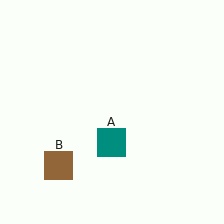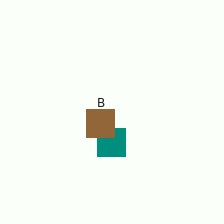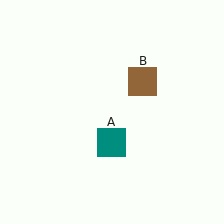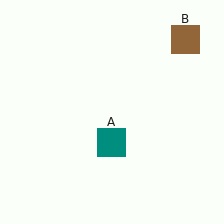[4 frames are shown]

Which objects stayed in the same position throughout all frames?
Teal square (object A) remained stationary.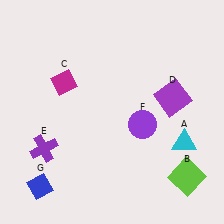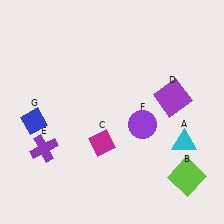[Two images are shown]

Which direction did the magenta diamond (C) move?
The magenta diamond (C) moved down.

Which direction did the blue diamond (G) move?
The blue diamond (G) moved up.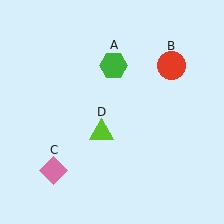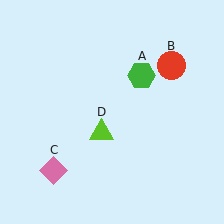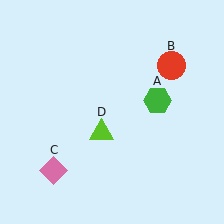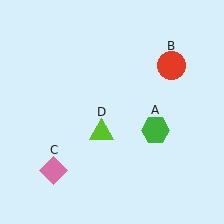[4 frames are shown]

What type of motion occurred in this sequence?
The green hexagon (object A) rotated clockwise around the center of the scene.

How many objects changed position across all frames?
1 object changed position: green hexagon (object A).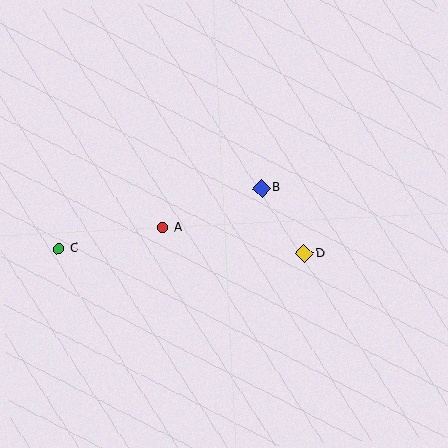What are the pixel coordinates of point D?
Point D is at (304, 254).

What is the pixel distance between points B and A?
The distance between B and A is 106 pixels.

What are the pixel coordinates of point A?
Point A is at (163, 228).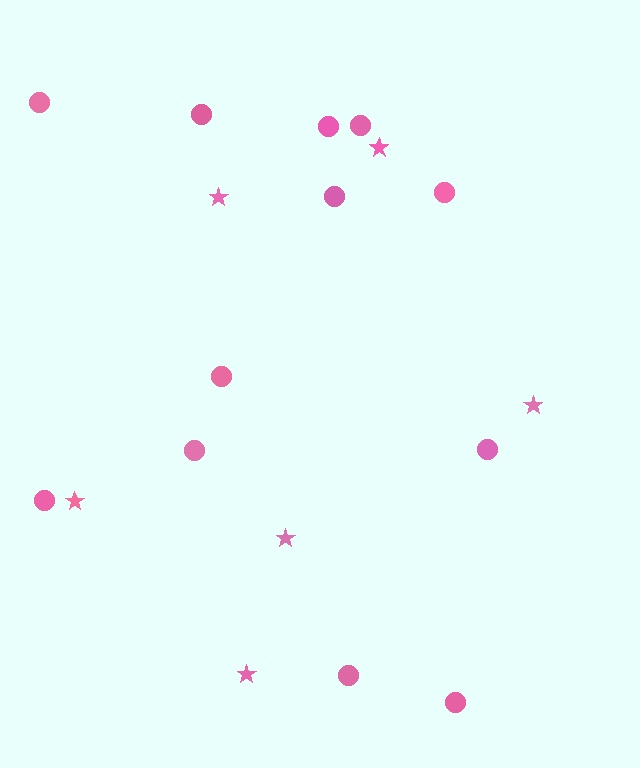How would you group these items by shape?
There are 2 groups: one group of stars (6) and one group of circles (12).